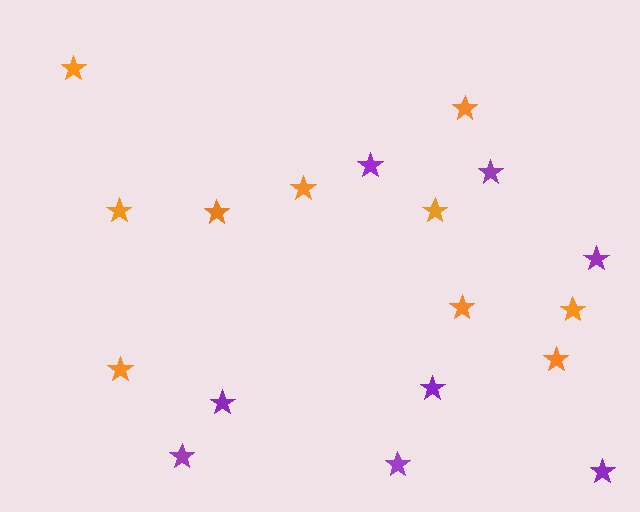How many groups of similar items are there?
There are 2 groups: one group of orange stars (10) and one group of purple stars (8).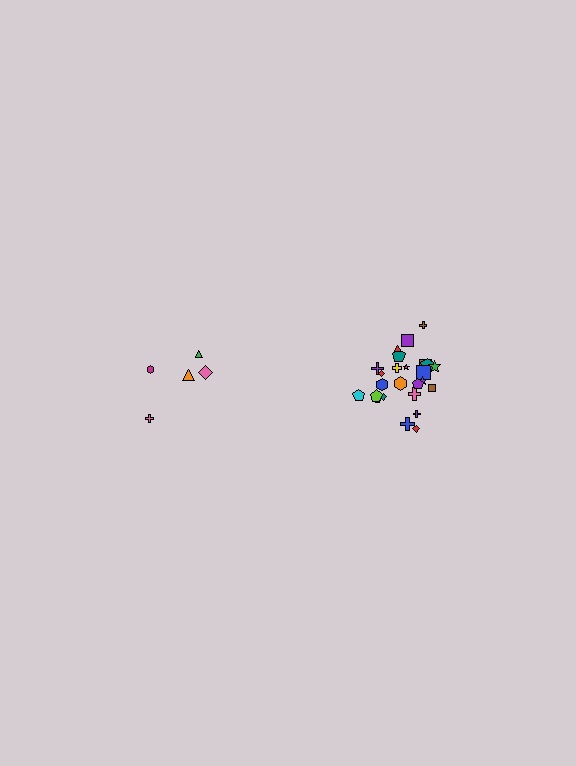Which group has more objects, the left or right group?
The right group.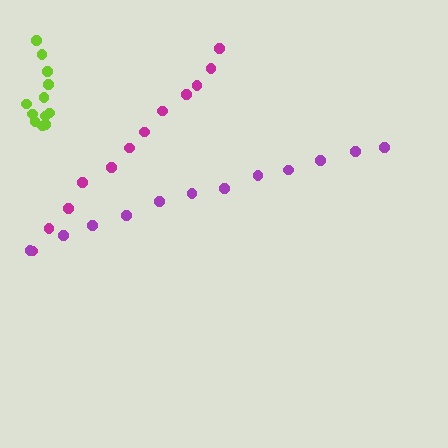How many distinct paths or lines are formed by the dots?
There are 3 distinct paths.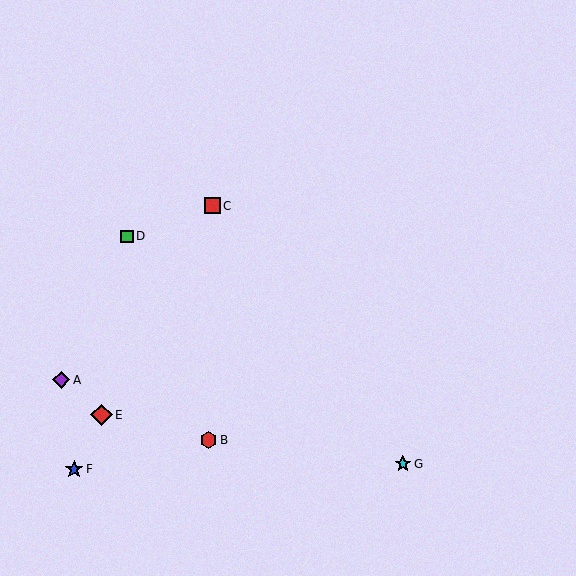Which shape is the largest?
The red diamond (labeled E) is the largest.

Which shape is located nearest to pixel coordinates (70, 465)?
The blue star (labeled F) at (74, 469) is nearest to that location.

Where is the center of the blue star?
The center of the blue star is at (74, 469).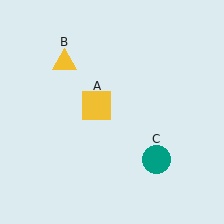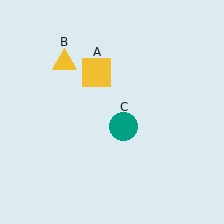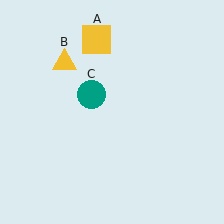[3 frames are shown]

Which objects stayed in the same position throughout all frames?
Yellow triangle (object B) remained stationary.